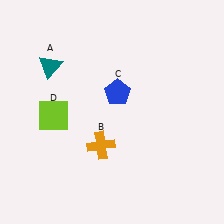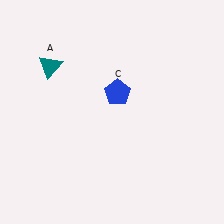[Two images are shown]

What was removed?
The orange cross (B), the lime square (D) were removed in Image 2.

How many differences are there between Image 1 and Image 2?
There are 2 differences between the two images.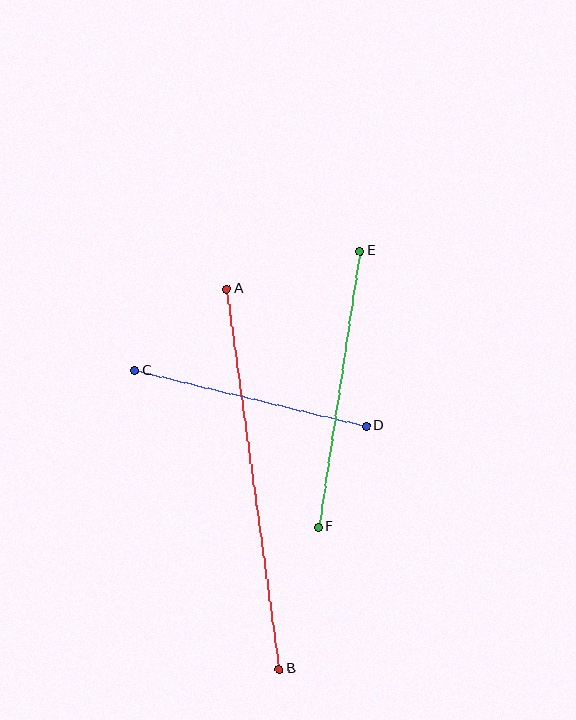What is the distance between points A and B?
The distance is approximately 384 pixels.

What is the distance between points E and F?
The distance is approximately 279 pixels.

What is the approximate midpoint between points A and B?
The midpoint is at approximately (253, 479) pixels.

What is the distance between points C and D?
The distance is approximately 237 pixels.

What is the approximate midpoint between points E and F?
The midpoint is at approximately (339, 389) pixels.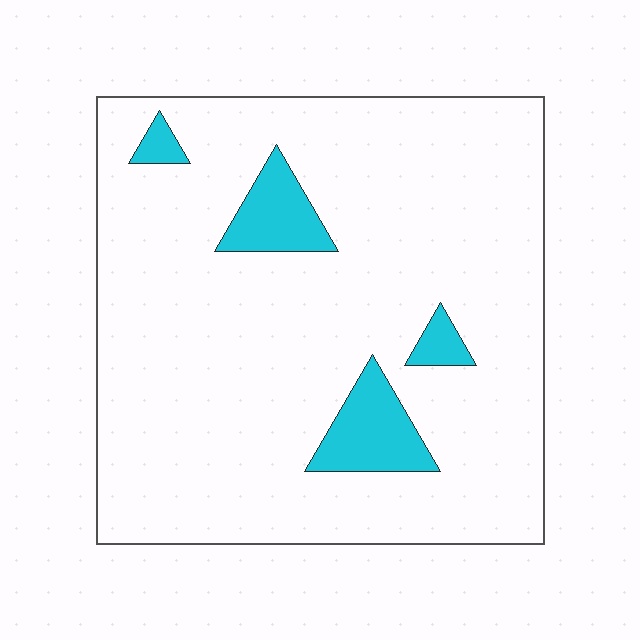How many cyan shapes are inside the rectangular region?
4.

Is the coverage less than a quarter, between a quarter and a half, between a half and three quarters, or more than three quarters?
Less than a quarter.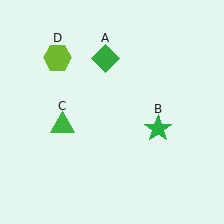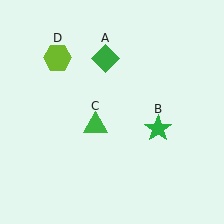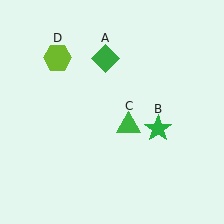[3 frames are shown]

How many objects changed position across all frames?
1 object changed position: green triangle (object C).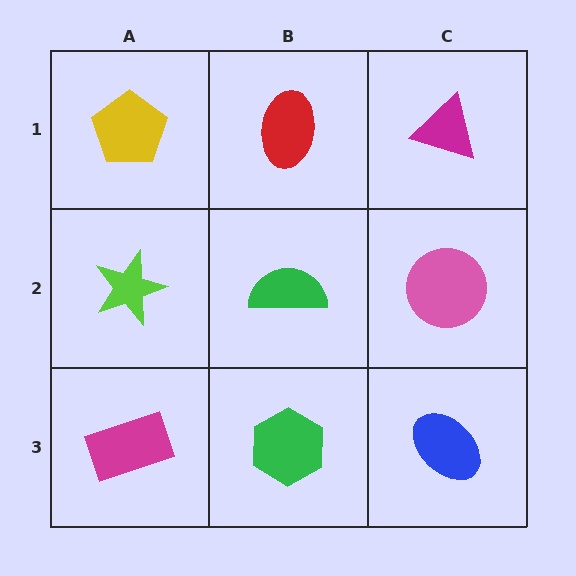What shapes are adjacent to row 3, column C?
A pink circle (row 2, column C), a green hexagon (row 3, column B).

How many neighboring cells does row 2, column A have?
3.